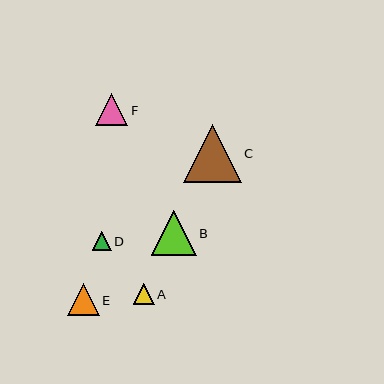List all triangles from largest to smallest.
From largest to smallest: C, B, E, F, A, D.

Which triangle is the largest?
Triangle C is the largest with a size of approximately 57 pixels.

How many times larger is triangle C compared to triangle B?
Triangle C is approximately 1.3 times the size of triangle B.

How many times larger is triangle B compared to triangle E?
Triangle B is approximately 1.4 times the size of triangle E.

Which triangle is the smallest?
Triangle D is the smallest with a size of approximately 19 pixels.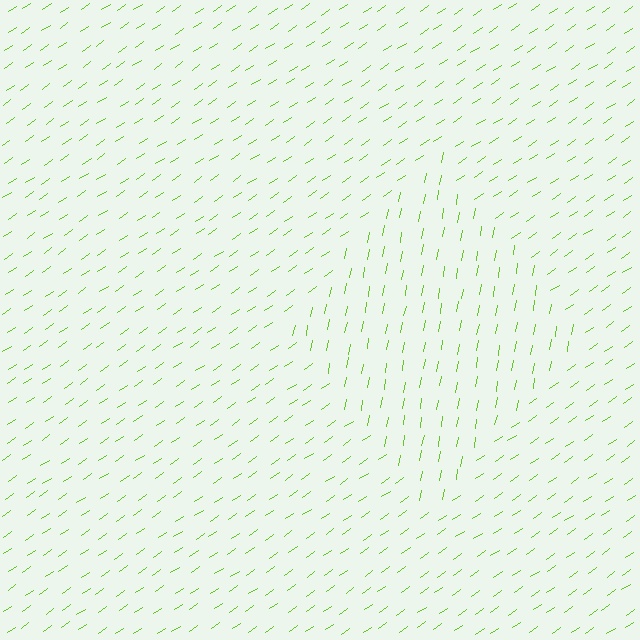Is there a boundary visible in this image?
Yes, there is a texture boundary formed by a change in line orientation.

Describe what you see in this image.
The image is filled with small lime line segments. A diamond region in the image has lines oriented differently from the surrounding lines, creating a visible texture boundary.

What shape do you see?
I see a diamond.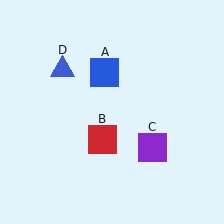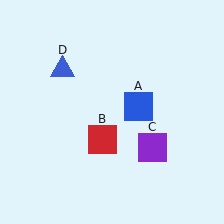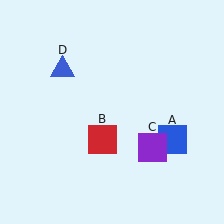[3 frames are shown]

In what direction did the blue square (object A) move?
The blue square (object A) moved down and to the right.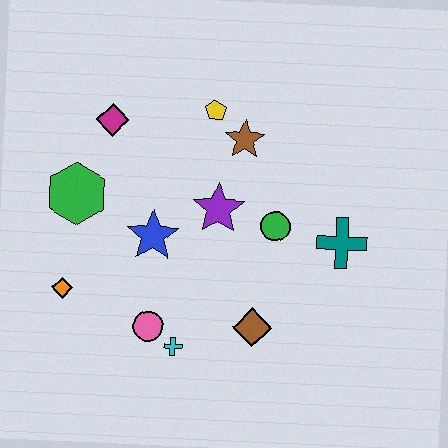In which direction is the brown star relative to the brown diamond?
The brown star is above the brown diamond.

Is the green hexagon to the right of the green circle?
No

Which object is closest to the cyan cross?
The pink circle is closest to the cyan cross.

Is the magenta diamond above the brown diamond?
Yes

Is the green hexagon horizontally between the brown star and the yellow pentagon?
No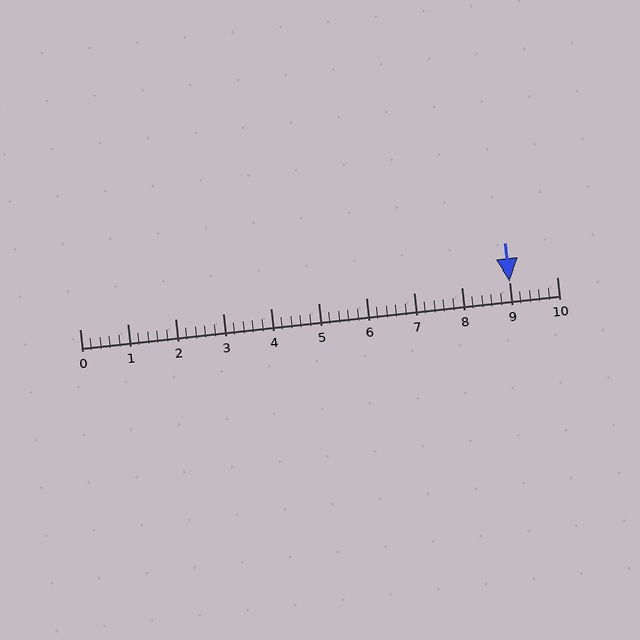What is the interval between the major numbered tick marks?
The major tick marks are spaced 1 units apart.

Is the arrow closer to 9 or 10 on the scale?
The arrow is closer to 9.